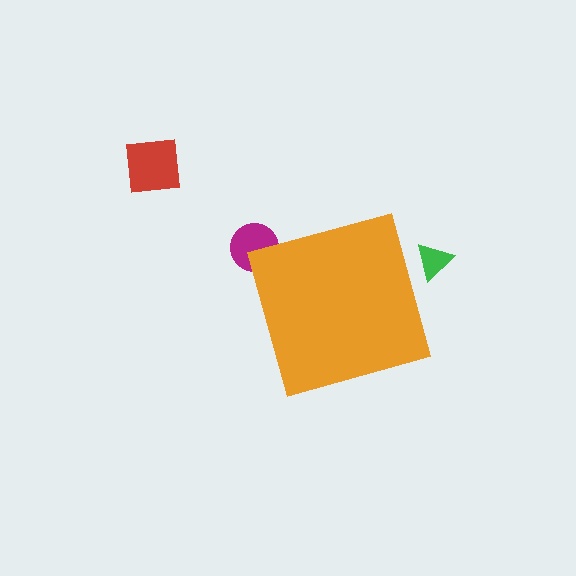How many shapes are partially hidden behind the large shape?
2 shapes are partially hidden.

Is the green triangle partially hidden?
Yes, the green triangle is partially hidden behind the orange diamond.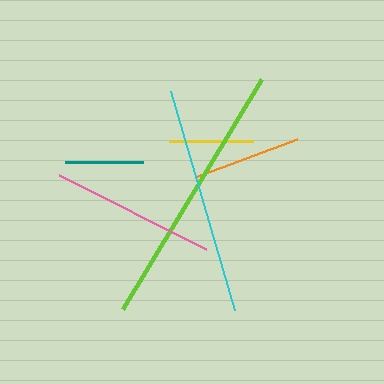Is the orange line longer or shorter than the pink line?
The pink line is longer than the orange line.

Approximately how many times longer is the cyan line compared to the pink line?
The cyan line is approximately 1.4 times the length of the pink line.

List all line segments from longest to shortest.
From longest to shortest: lime, cyan, pink, orange, yellow, teal.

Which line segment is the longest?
The lime line is the longest at approximately 268 pixels.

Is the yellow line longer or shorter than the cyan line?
The cyan line is longer than the yellow line.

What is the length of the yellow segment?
The yellow segment is approximately 85 pixels long.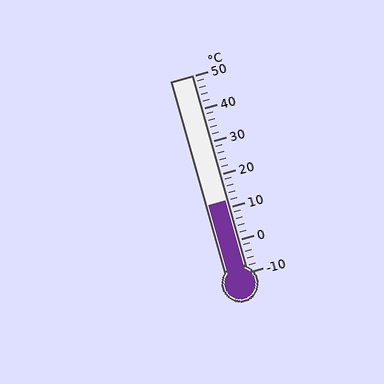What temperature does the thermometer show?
The thermometer shows approximately 12°C.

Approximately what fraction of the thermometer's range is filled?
The thermometer is filled to approximately 35% of its range.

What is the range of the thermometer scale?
The thermometer scale ranges from -10°C to 50°C.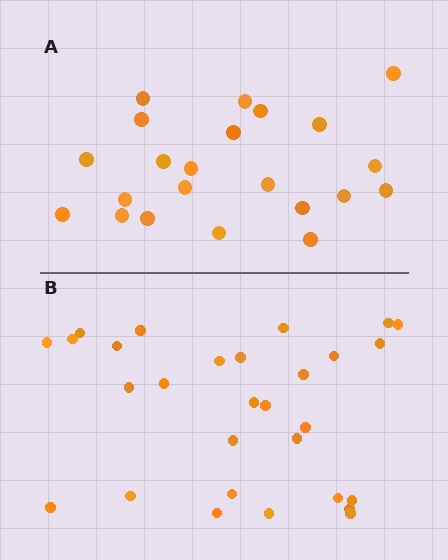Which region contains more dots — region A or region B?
Region B (the bottom region) has more dots.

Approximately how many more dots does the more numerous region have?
Region B has roughly 8 or so more dots than region A.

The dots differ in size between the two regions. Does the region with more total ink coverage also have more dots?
No. Region A has more total ink coverage because its dots are larger, but region B actually contains more individual dots. Total area can be misleading — the number of items is what matters here.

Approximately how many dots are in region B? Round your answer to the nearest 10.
About 30 dots. (The exact count is 29, which rounds to 30.)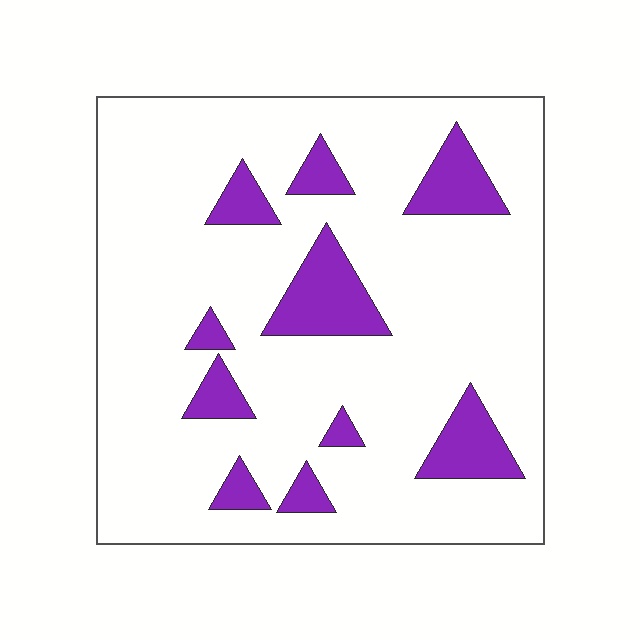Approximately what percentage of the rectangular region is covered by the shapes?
Approximately 15%.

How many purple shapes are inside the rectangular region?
10.